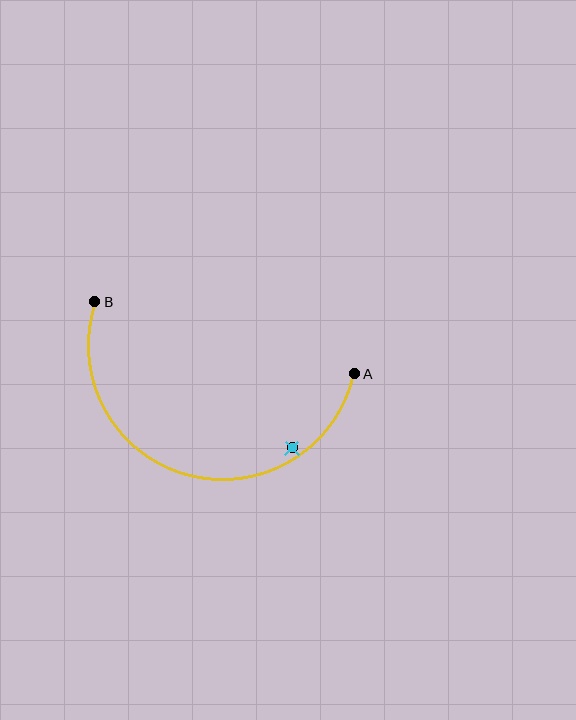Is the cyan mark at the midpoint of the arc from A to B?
No — the cyan mark does not lie on the arc at all. It sits slightly inside the curve.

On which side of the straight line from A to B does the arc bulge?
The arc bulges below the straight line connecting A and B.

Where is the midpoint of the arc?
The arc midpoint is the point on the curve farthest from the straight line joining A and B. It sits below that line.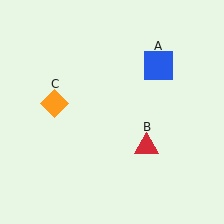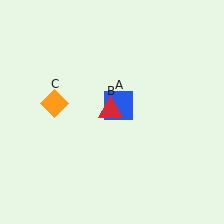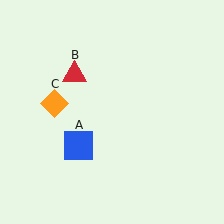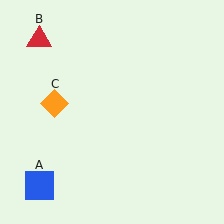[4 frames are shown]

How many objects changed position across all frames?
2 objects changed position: blue square (object A), red triangle (object B).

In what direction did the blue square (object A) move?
The blue square (object A) moved down and to the left.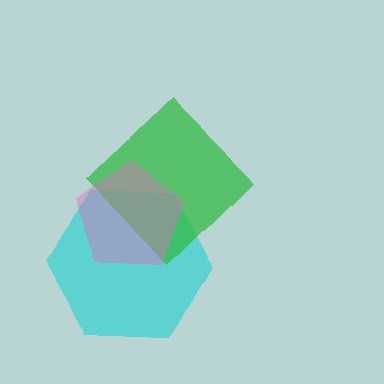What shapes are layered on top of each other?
The layered shapes are: a cyan hexagon, a green diamond, a pink pentagon.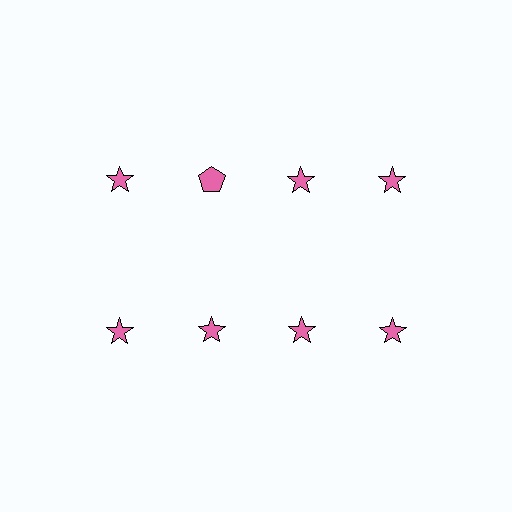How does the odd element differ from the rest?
It has a different shape: pentagon instead of star.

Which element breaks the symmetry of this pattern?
The pink pentagon in the top row, second from left column breaks the symmetry. All other shapes are pink stars.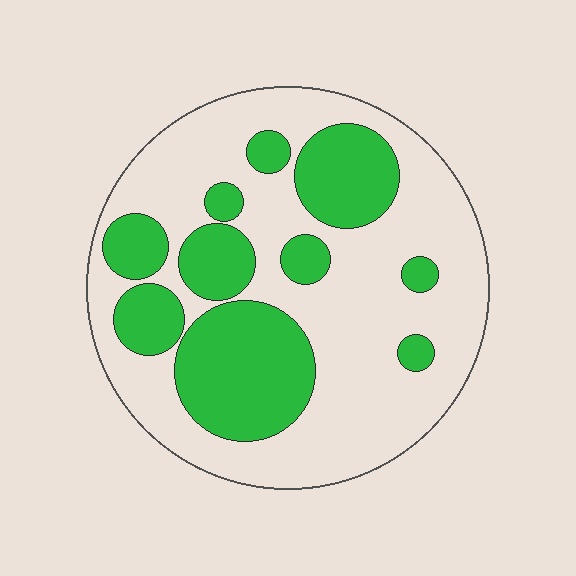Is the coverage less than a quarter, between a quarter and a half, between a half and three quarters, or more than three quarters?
Between a quarter and a half.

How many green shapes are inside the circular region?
10.